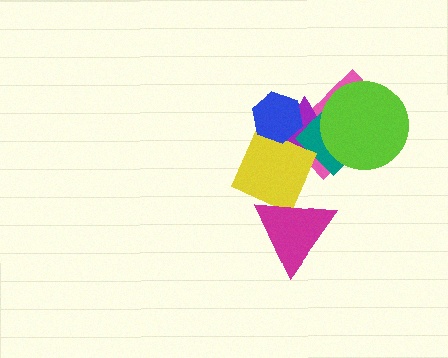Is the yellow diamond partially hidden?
Yes, it is partially covered by another shape.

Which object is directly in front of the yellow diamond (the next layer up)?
The blue hexagon is directly in front of the yellow diamond.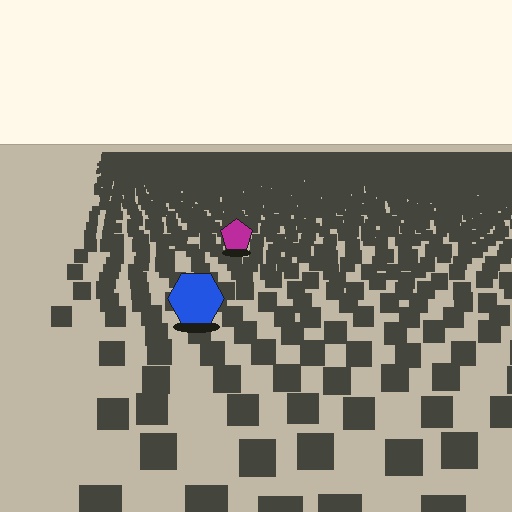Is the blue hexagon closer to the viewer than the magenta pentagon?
Yes. The blue hexagon is closer — you can tell from the texture gradient: the ground texture is coarser near it.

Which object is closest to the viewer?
The blue hexagon is closest. The texture marks near it are larger and more spread out.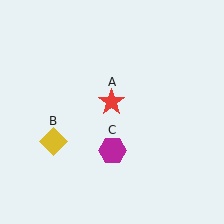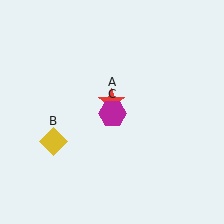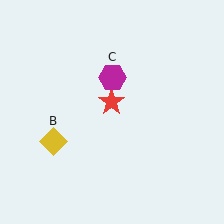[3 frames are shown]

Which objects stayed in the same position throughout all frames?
Red star (object A) and yellow diamond (object B) remained stationary.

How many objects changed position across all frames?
1 object changed position: magenta hexagon (object C).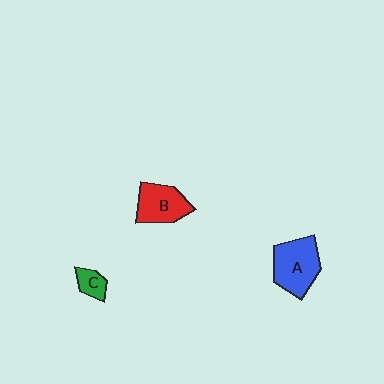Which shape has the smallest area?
Shape C (green).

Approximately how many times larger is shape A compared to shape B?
Approximately 1.2 times.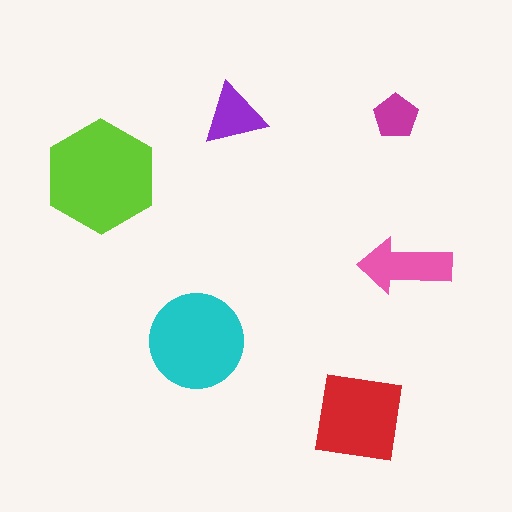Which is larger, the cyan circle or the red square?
The cyan circle.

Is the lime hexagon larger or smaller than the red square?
Larger.